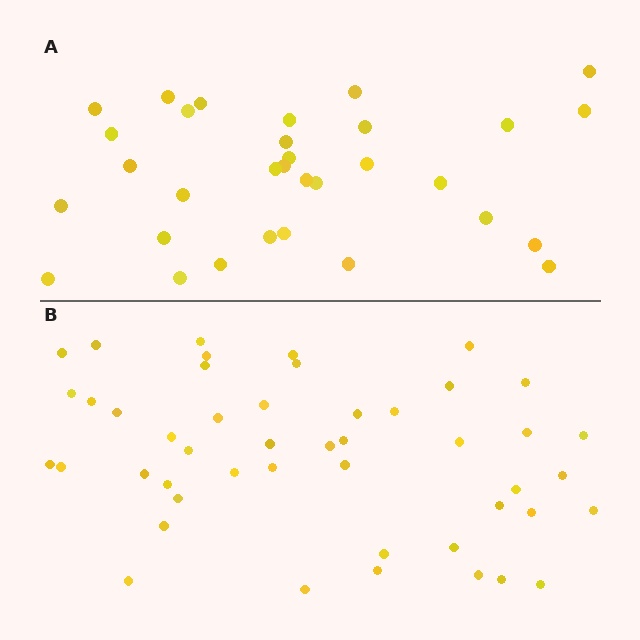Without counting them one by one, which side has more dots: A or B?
Region B (the bottom region) has more dots.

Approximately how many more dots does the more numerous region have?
Region B has approximately 15 more dots than region A.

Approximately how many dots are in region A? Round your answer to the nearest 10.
About 30 dots. (The exact count is 32, which rounds to 30.)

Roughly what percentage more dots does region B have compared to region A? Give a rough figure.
About 45% more.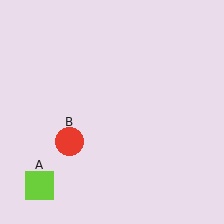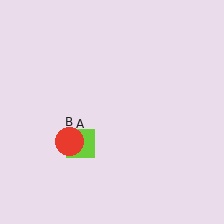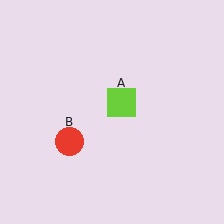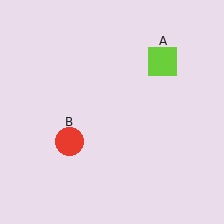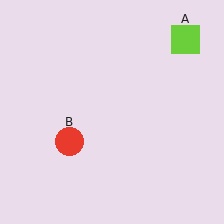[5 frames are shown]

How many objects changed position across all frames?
1 object changed position: lime square (object A).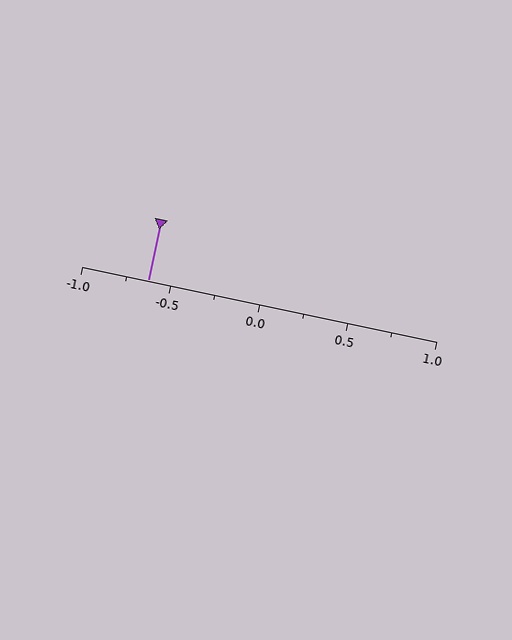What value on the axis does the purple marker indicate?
The marker indicates approximately -0.62.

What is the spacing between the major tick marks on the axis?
The major ticks are spaced 0.5 apart.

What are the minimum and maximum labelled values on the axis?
The axis runs from -1.0 to 1.0.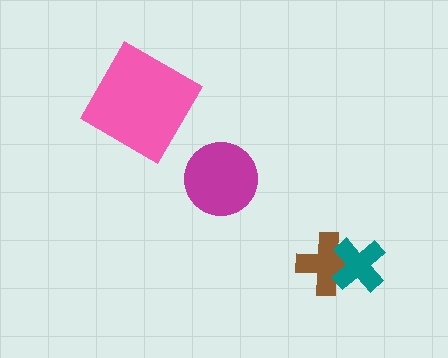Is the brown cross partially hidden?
Yes, it is partially covered by another shape.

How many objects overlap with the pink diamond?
0 objects overlap with the pink diamond.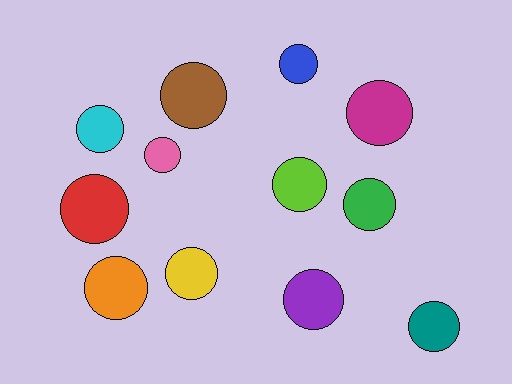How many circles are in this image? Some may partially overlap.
There are 12 circles.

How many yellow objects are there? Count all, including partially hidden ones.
There is 1 yellow object.